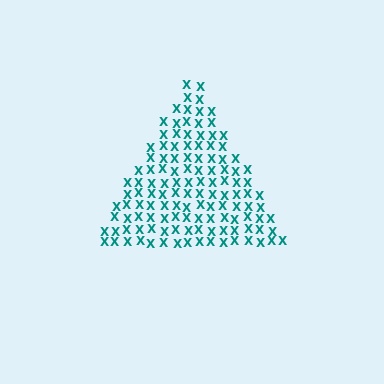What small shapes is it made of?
It is made of small letter X's.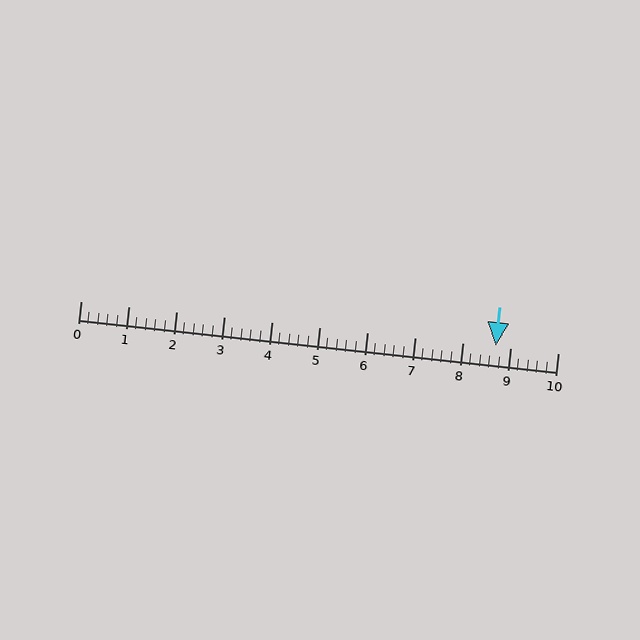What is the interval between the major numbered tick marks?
The major tick marks are spaced 1 units apart.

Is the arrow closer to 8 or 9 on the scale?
The arrow is closer to 9.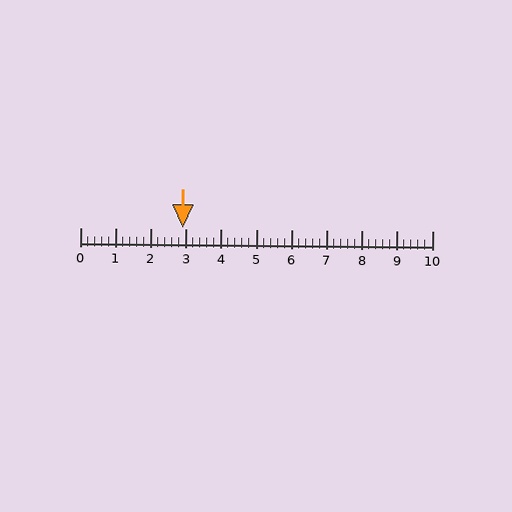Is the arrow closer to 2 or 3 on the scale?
The arrow is closer to 3.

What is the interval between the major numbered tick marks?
The major tick marks are spaced 1 units apart.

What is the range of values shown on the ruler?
The ruler shows values from 0 to 10.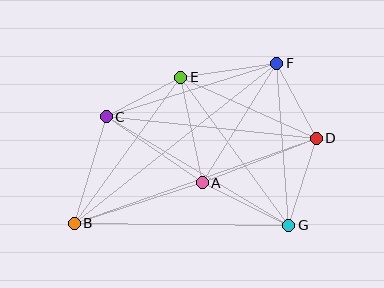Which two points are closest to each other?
Points C and E are closest to each other.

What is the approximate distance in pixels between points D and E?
The distance between D and E is approximately 149 pixels.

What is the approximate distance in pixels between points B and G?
The distance between B and G is approximately 215 pixels.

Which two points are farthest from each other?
Points B and F are farthest from each other.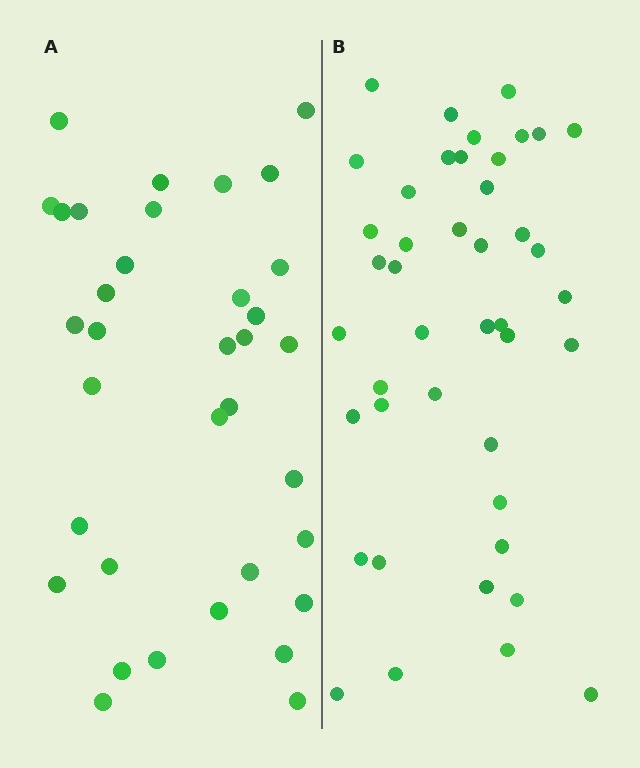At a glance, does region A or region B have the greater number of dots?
Region B (the right region) has more dots.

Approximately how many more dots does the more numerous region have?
Region B has roughly 8 or so more dots than region A.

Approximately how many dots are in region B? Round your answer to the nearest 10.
About 40 dots. (The exact count is 43, which rounds to 40.)